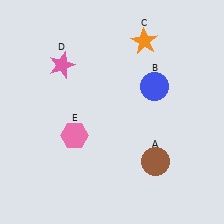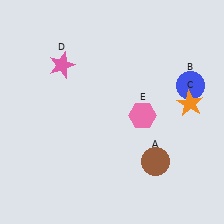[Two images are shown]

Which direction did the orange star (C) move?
The orange star (C) moved down.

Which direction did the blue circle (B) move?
The blue circle (B) moved right.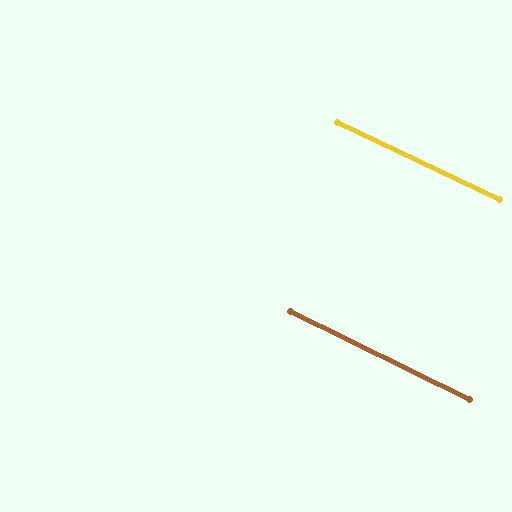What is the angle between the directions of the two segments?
Approximately 1 degree.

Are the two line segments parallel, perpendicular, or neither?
Parallel — their directions differ by only 0.8°.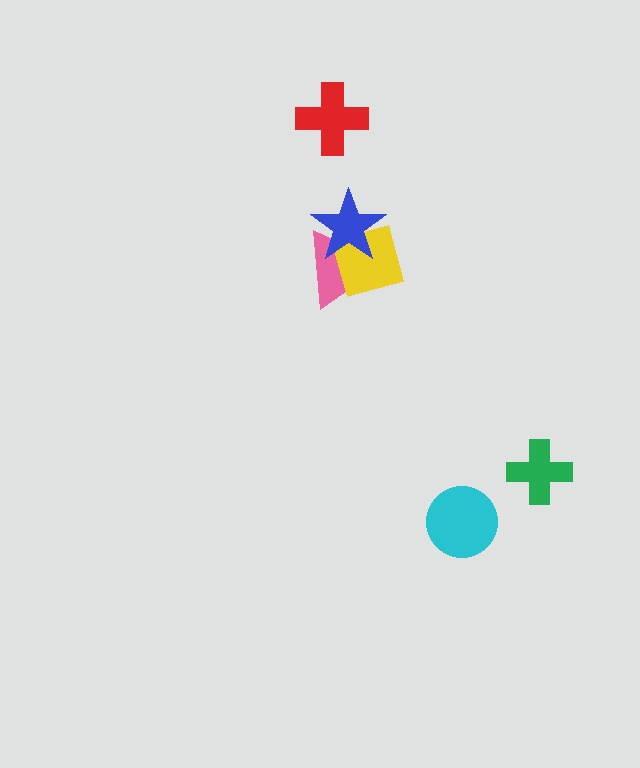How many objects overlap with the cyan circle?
0 objects overlap with the cyan circle.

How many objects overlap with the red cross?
0 objects overlap with the red cross.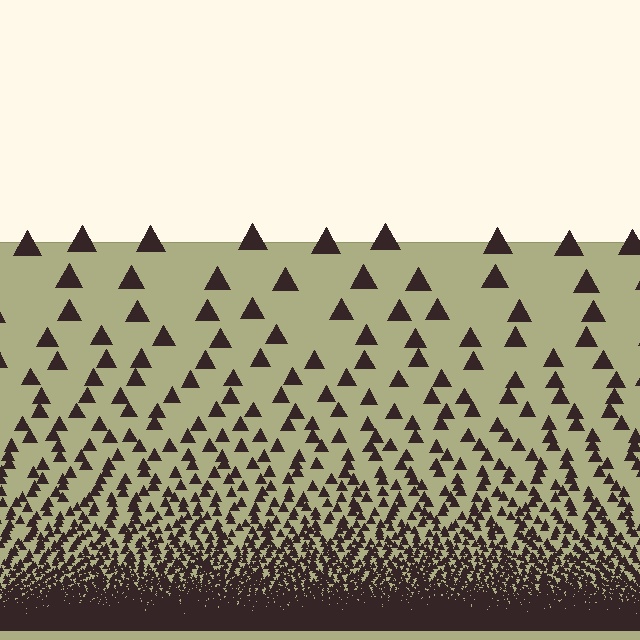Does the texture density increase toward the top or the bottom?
Density increases toward the bottom.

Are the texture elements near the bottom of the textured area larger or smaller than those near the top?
Smaller. The gradient is inverted — elements near the bottom are smaller and denser.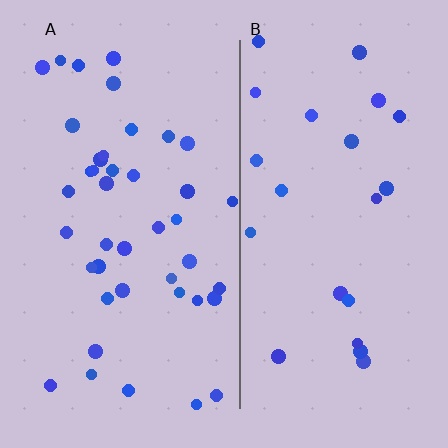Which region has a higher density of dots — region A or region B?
A (the left).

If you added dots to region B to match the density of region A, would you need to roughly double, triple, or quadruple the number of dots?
Approximately double.